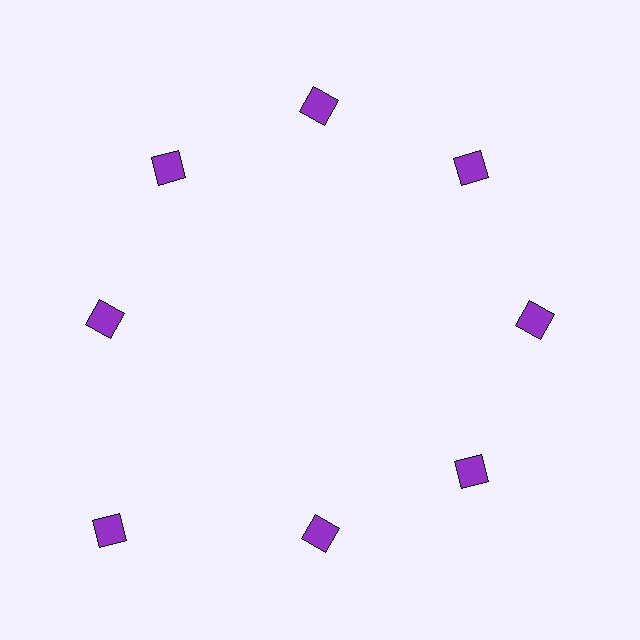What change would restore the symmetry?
The symmetry would be restored by moving it inward, back onto the ring so that all 8 squares sit at equal angles and equal distance from the center.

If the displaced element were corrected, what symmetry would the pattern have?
It would have 8-fold rotational symmetry — the pattern would map onto itself every 45 degrees.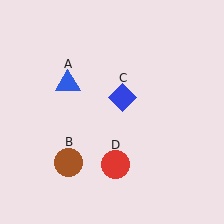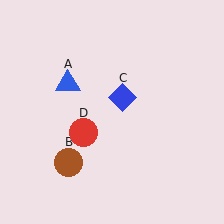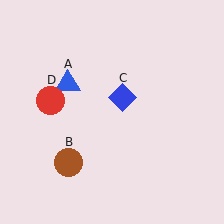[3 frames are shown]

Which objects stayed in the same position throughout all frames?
Blue triangle (object A) and brown circle (object B) and blue diamond (object C) remained stationary.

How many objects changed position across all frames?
1 object changed position: red circle (object D).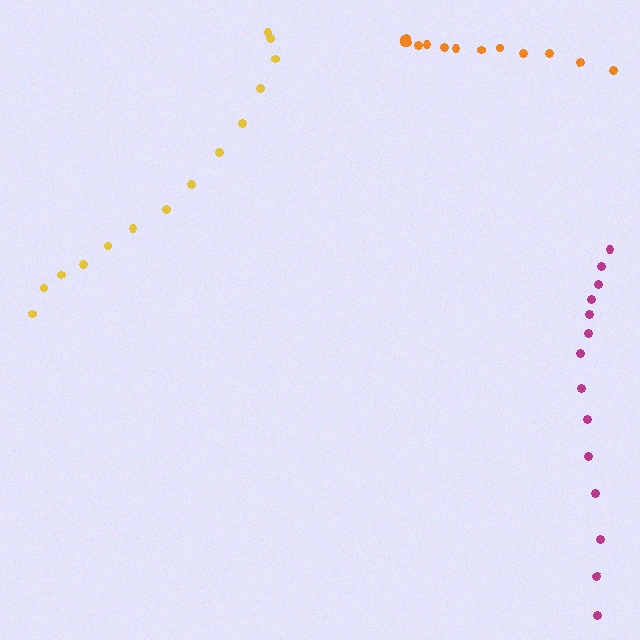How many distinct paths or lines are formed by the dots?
There are 3 distinct paths.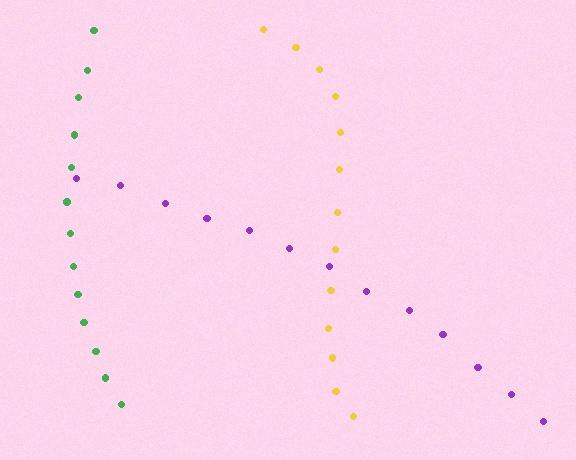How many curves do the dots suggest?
There are 3 distinct paths.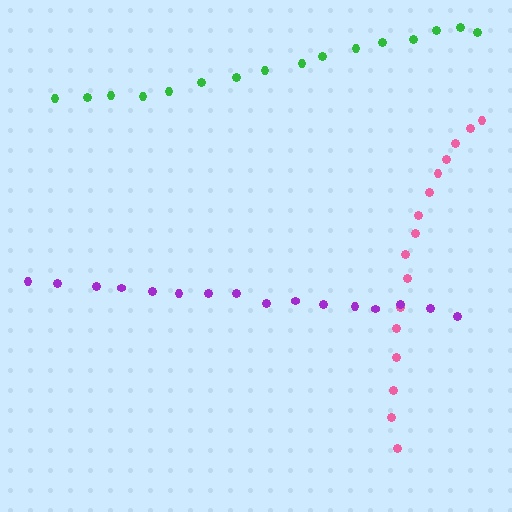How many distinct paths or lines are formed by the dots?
There are 3 distinct paths.